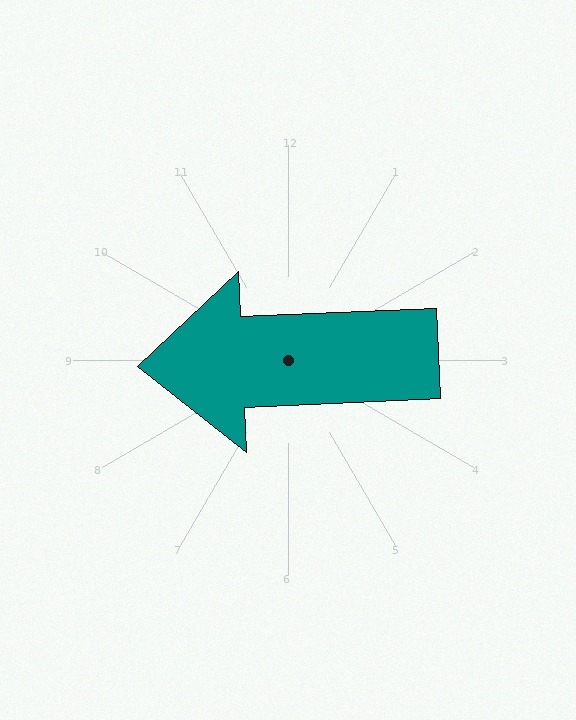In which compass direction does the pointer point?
West.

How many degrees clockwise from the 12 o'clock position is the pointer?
Approximately 267 degrees.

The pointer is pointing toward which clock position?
Roughly 9 o'clock.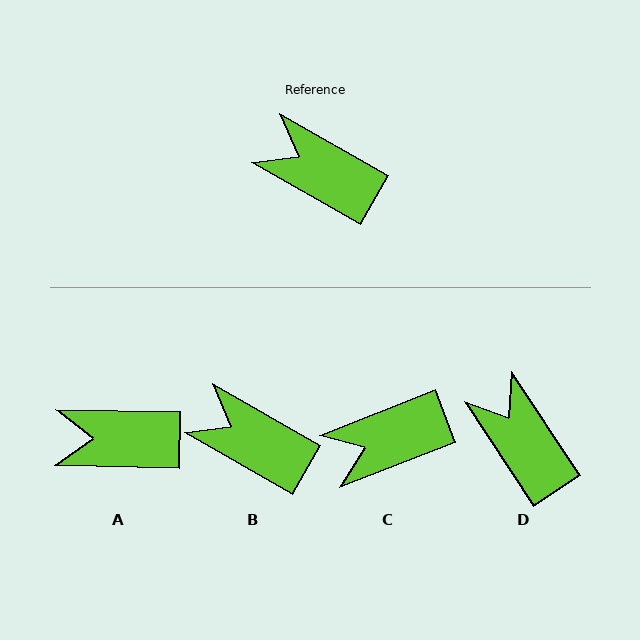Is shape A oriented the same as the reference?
No, it is off by about 29 degrees.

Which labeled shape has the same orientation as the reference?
B.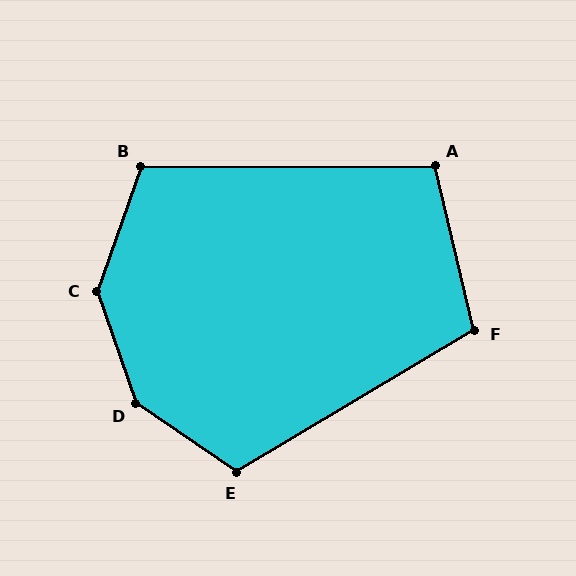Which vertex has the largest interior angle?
D, at approximately 143 degrees.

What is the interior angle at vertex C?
Approximately 142 degrees (obtuse).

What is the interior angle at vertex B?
Approximately 109 degrees (obtuse).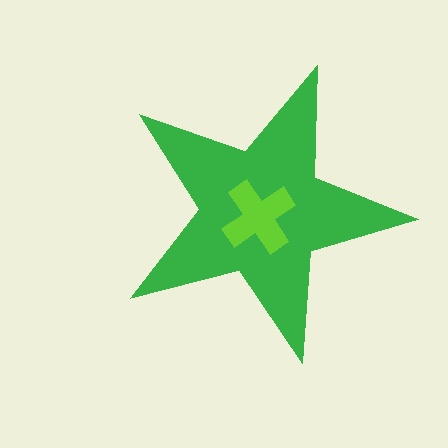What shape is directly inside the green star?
The lime cross.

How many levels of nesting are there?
2.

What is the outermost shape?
The green star.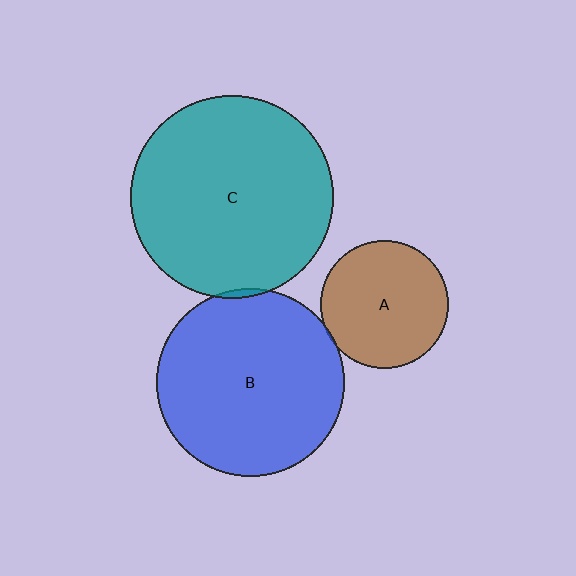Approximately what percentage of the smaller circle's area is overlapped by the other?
Approximately 5%.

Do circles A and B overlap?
Yes.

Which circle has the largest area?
Circle C (teal).